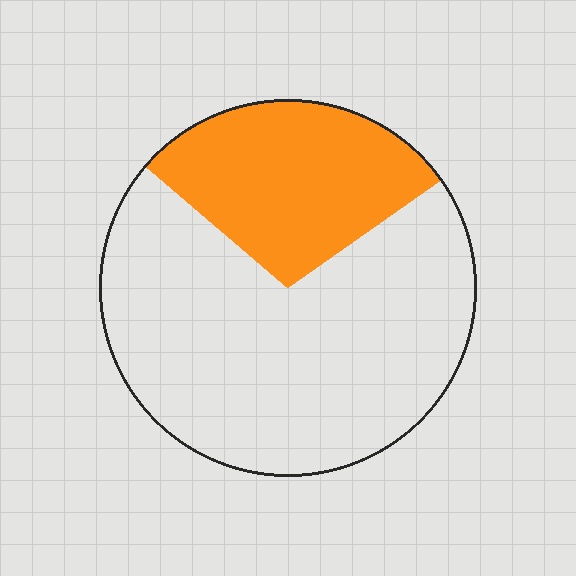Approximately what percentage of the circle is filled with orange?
Approximately 30%.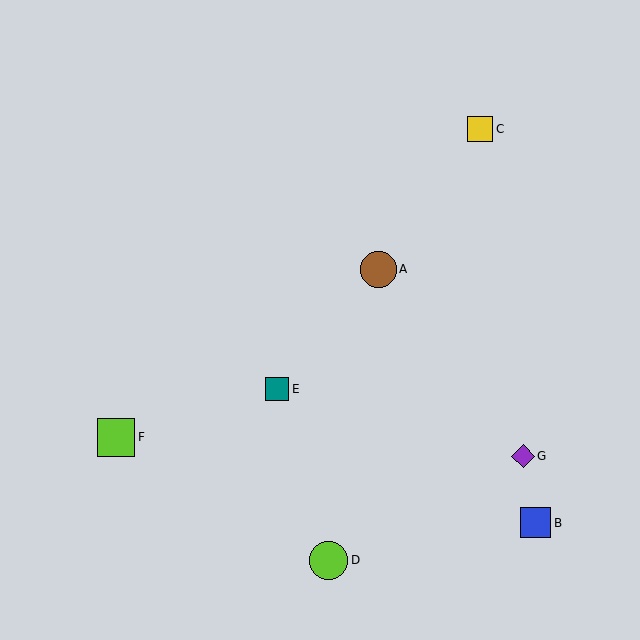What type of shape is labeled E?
Shape E is a teal square.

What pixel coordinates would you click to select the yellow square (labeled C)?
Click at (480, 129) to select the yellow square C.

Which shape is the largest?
The lime circle (labeled D) is the largest.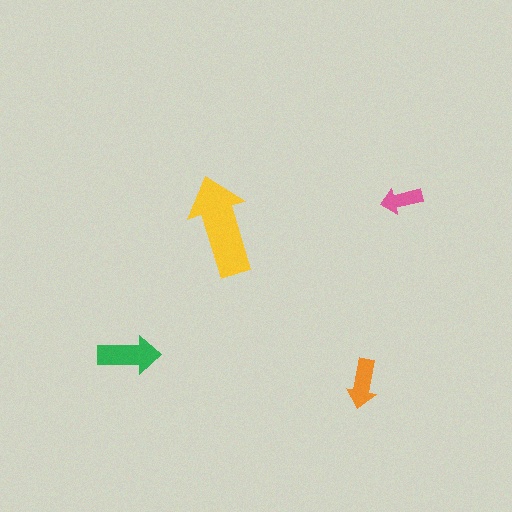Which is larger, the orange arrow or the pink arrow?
The orange one.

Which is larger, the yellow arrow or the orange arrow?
The yellow one.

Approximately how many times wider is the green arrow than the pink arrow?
About 1.5 times wider.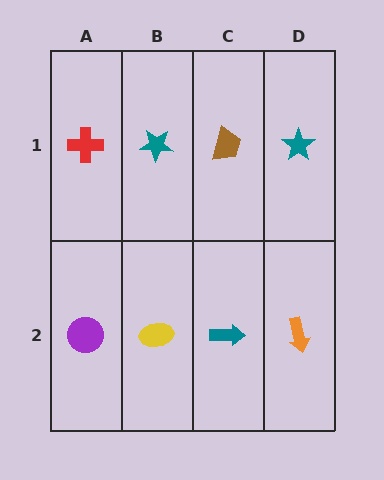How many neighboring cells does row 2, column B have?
3.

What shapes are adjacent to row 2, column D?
A teal star (row 1, column D), a teal arrow (row 2, column C).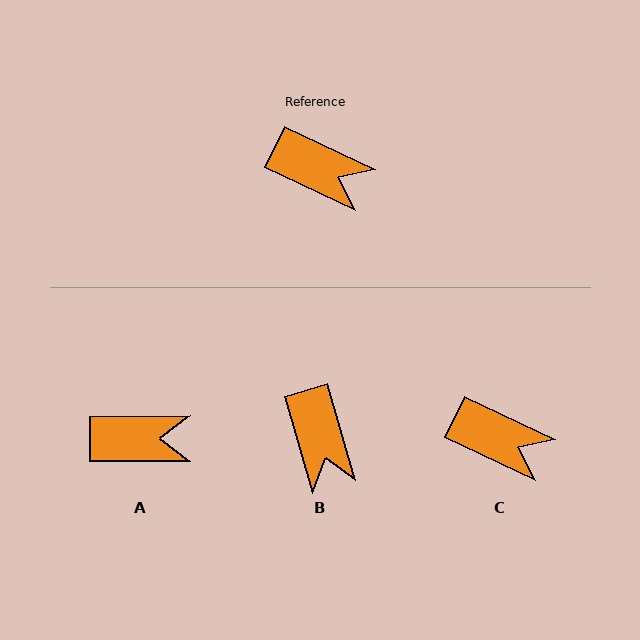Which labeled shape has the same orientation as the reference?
C.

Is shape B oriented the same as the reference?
No, it is off by about 48 degrees.